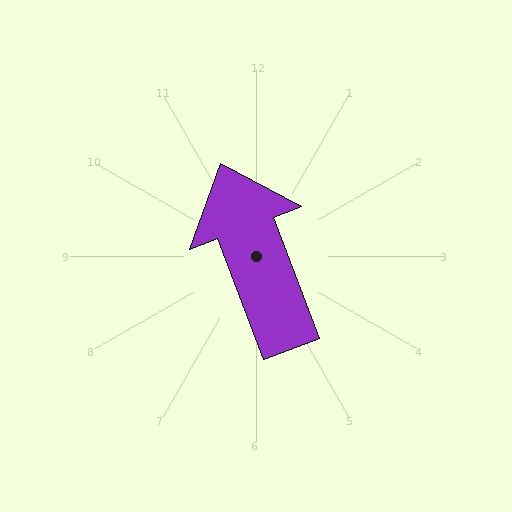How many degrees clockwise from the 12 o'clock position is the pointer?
Approximately 339 degrees.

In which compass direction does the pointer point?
North.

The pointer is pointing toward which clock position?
Roughly 11 o'clock.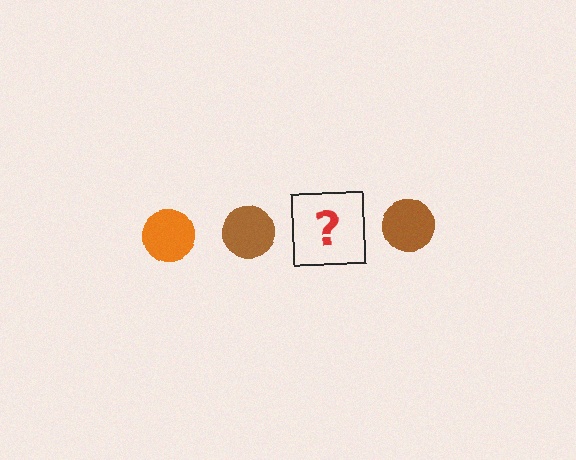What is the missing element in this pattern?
The missing element is an orange circle.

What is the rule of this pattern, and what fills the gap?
The rule is that the pattern cycles through orange, brown circles. The gap should be filled with an orange circle.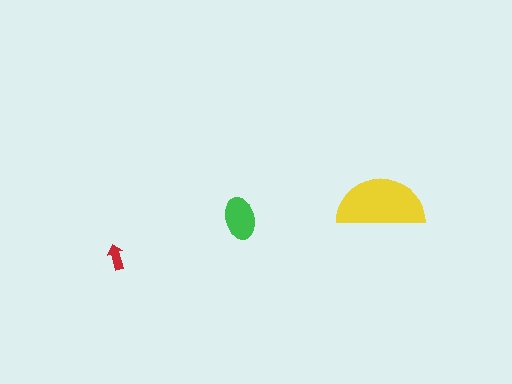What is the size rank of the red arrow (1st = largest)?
3rd.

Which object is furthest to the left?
The red arrow is leftmost.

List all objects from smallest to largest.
The red arrow, the green ellipse, the yellow semicircle.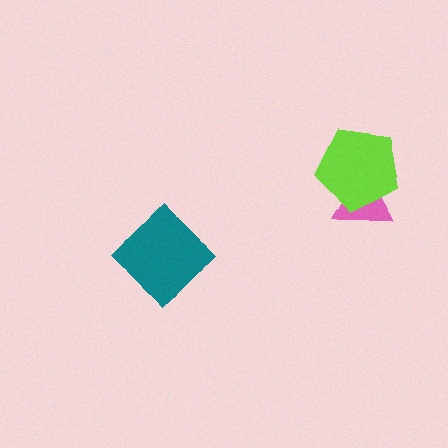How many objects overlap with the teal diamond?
0 objects overlap with the teal diamond.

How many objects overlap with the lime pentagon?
1 object overlaps with the lime pentagon.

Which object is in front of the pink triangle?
The lime pentagon is in front of the pink triangle.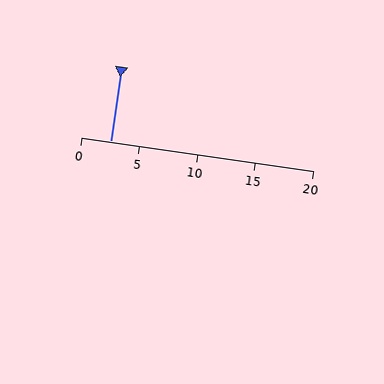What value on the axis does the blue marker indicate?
The marker indicates approximately 2.5.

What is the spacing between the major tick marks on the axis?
The major ticks are spaced 5 apart.